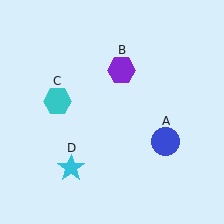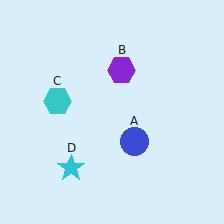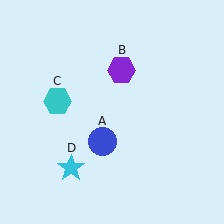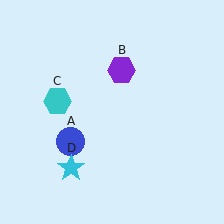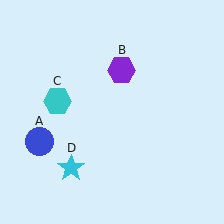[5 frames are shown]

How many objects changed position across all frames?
1 object changed position: blue circle (object A).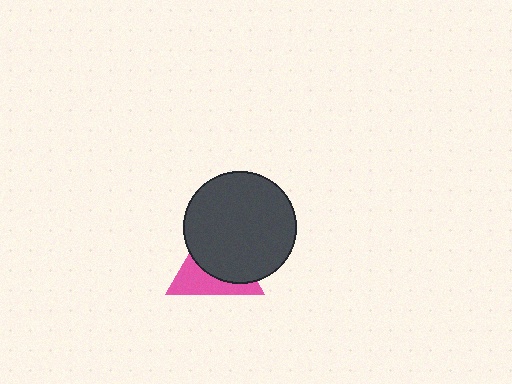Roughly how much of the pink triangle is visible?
A small part of it is visible (roughly 41%).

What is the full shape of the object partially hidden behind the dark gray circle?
The partially hidden object is a pink triangle.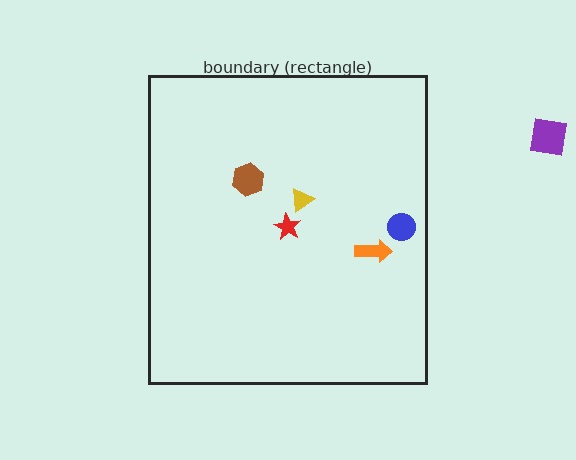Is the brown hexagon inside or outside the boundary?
Inside.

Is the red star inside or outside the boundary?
Inside.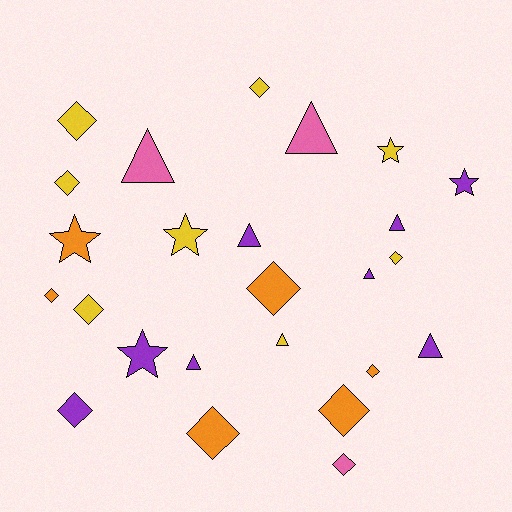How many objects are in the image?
There are 25 objects.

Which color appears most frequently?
Yellow, with 8 objects.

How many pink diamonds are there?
There is 1 pink diamond.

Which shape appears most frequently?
Diamond, with 12 objects.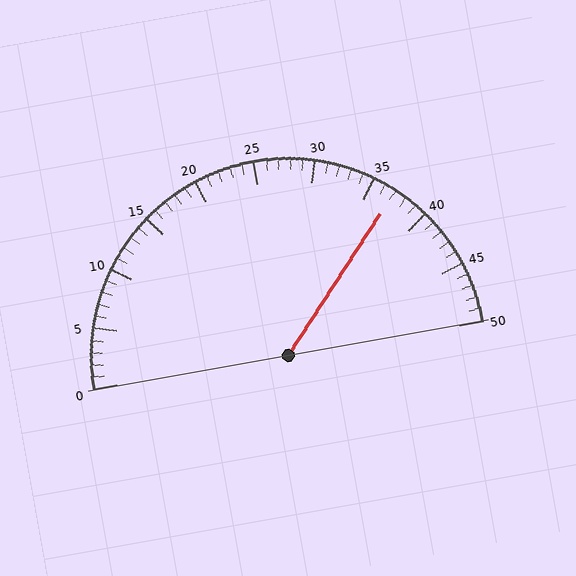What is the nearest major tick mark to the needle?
The nearest major tick mark is 35.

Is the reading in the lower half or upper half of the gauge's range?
The reading is in the upper half of the range (0 to 50).